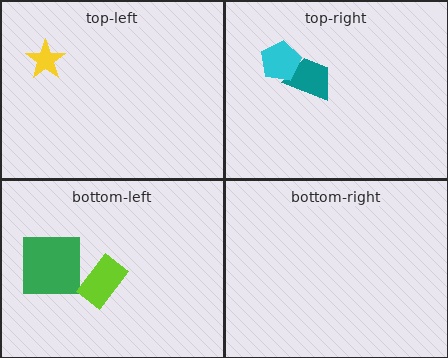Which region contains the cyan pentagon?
The top-right region.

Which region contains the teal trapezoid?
The top-right region.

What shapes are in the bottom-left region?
The green square, the lime rectangle.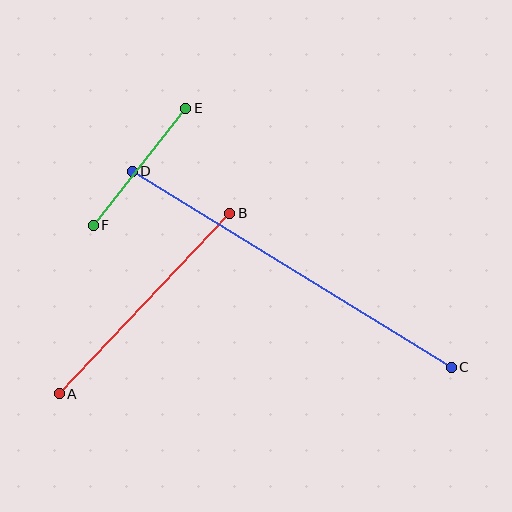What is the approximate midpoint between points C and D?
The midpoint is at approximately (292, 269) pixels.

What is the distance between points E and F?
The distance is approximately 149 pixels.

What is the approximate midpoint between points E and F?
The midpoint is at approximately (140, 167) pixels.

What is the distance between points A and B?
The distance is approximately 248 pixels.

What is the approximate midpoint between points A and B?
The midpoint is at approximately (145, 304) pixels.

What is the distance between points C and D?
The distance is approximately 375 pixels.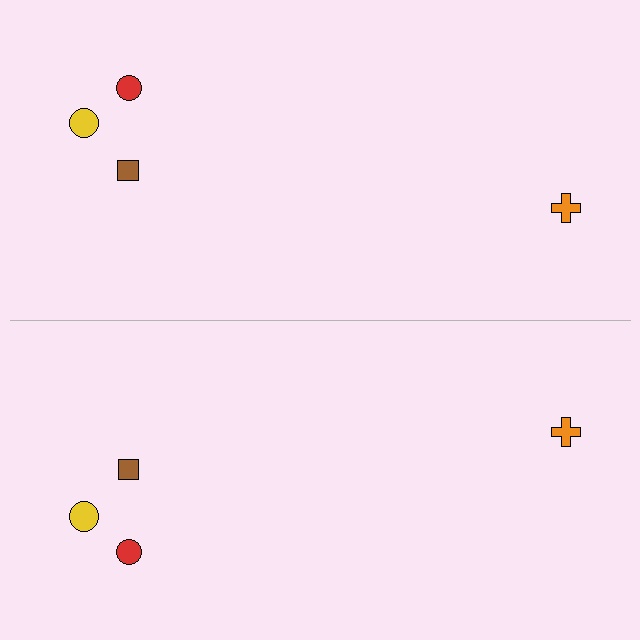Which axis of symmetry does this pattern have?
The pattern has a horizontal axis of symmetry running through the center of the image.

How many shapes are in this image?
There are 8 shapes in this image.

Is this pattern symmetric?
Yes, this pattern has bilateral (reflection) symmetry.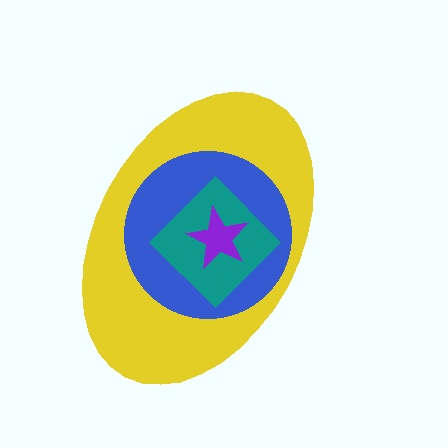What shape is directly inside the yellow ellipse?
The blue circle.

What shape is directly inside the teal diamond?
The purple star.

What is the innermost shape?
The purple star.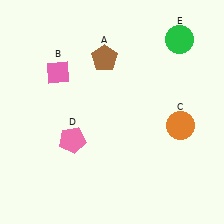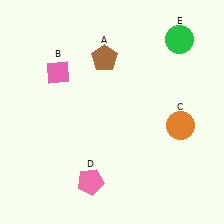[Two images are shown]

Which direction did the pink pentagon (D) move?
The pink pentagon (D) moved down.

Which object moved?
The pink pentagon (D) moved down.